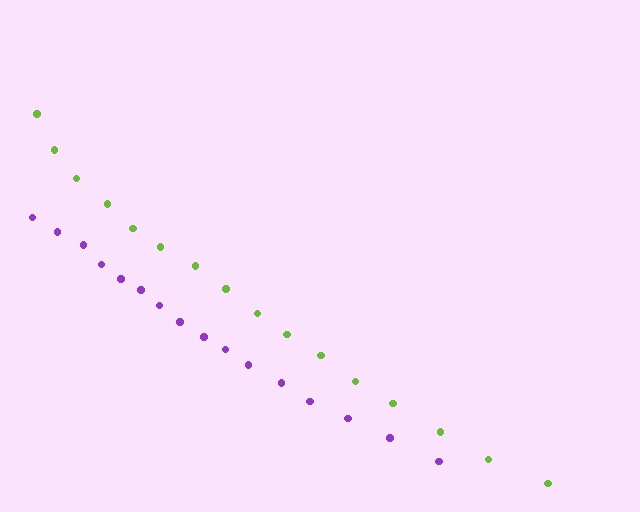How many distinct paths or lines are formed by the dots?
There are 2 distinct paths.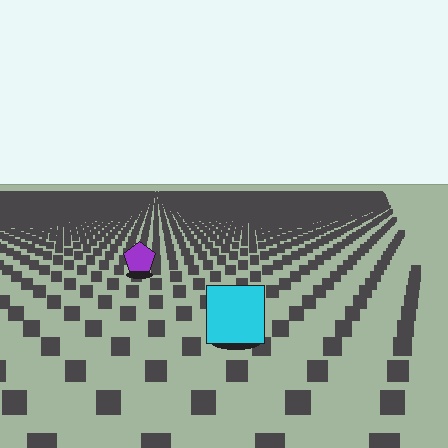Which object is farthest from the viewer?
The purple pentagon is farthest from the viewer. It appears smaller and the ground texture around it is denser.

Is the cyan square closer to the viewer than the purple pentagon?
Yes. The cyan square is closer — you can tell from the texture gradient: the ground texture is coarser near it.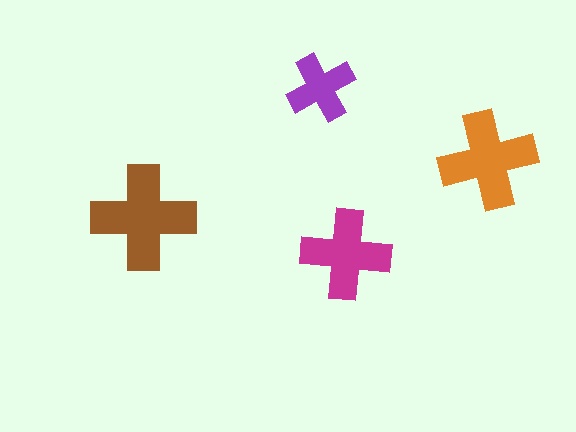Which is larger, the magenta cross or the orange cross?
The orange one.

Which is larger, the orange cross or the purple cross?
The orange one.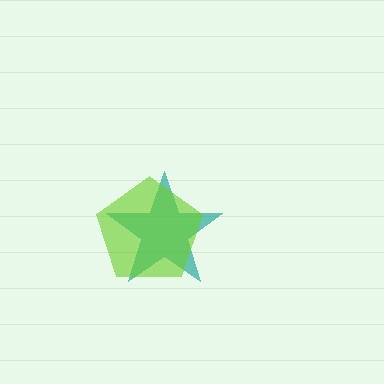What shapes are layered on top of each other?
The layered shapes are: a teal star, a lime pentagon.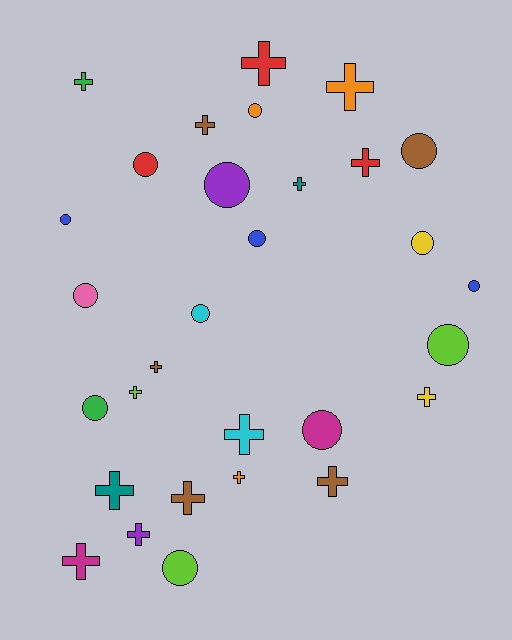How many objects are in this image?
There are 30 objects.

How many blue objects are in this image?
There are 3 blue objects.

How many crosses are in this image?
There are 16 crosses.